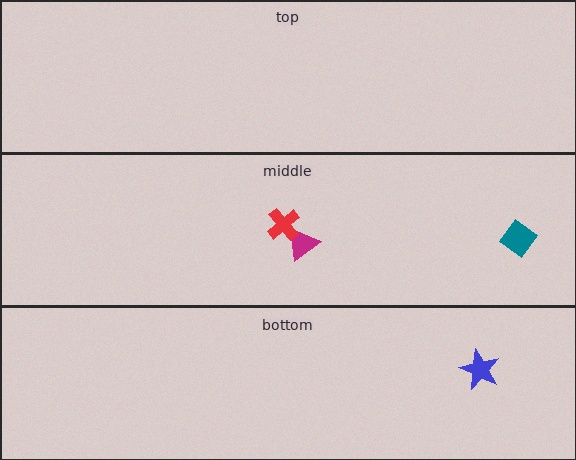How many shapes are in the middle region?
3.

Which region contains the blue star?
The bottom region.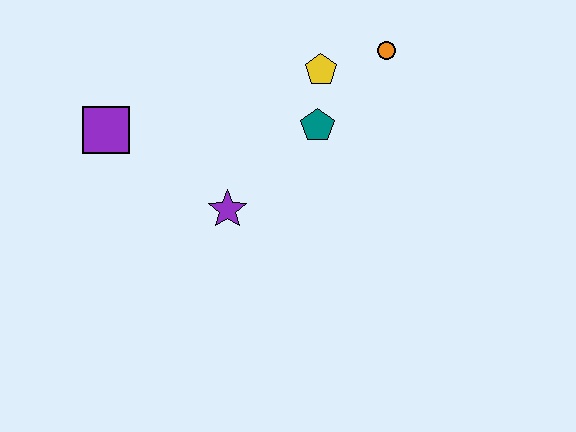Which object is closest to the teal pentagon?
The yellow pentagon is closest to the teal pentagon.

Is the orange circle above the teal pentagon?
Yes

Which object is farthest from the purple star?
The orange circle is farthest from the purple star.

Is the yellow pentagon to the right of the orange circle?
No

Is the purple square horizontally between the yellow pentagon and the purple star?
No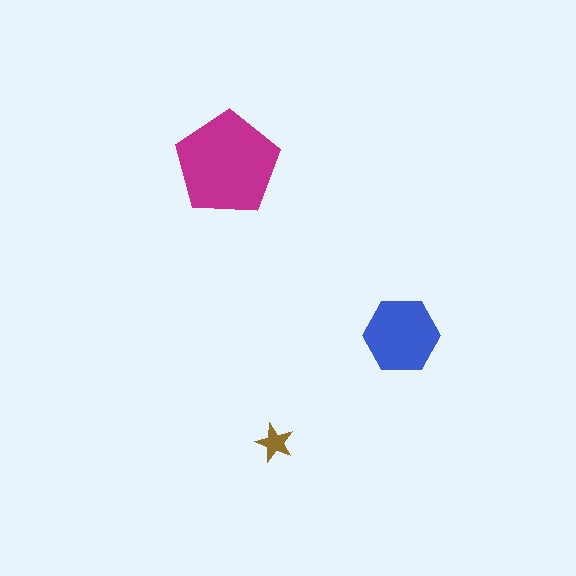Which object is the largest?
The magenta pentagon.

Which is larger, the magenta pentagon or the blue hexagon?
The magenta pentagon.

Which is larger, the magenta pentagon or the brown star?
The magenta pentagon.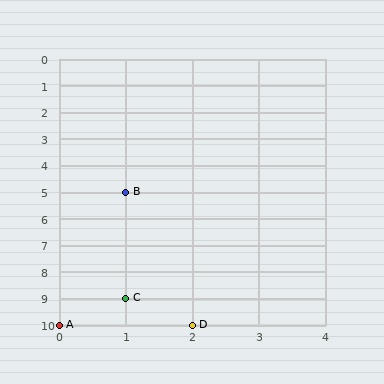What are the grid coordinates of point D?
Point D is at grid coordinates (2, 10).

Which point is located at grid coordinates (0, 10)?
Point A is at (0, 10).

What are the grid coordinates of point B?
Point B is at grid coordinates (1, 5).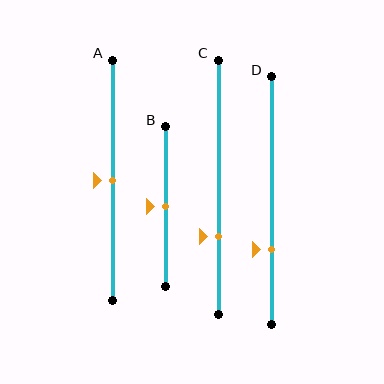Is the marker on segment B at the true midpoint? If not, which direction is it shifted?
Yes, the marker on segment B is at the true midpoint.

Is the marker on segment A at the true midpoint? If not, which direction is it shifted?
Yes, the marker on segment A is at the true midpoint.